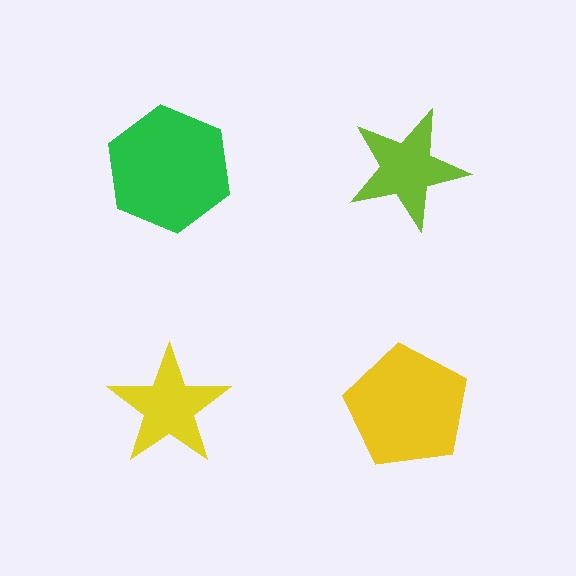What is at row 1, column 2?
A lime star.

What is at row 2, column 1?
A yellow star.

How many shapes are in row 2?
2 shapes.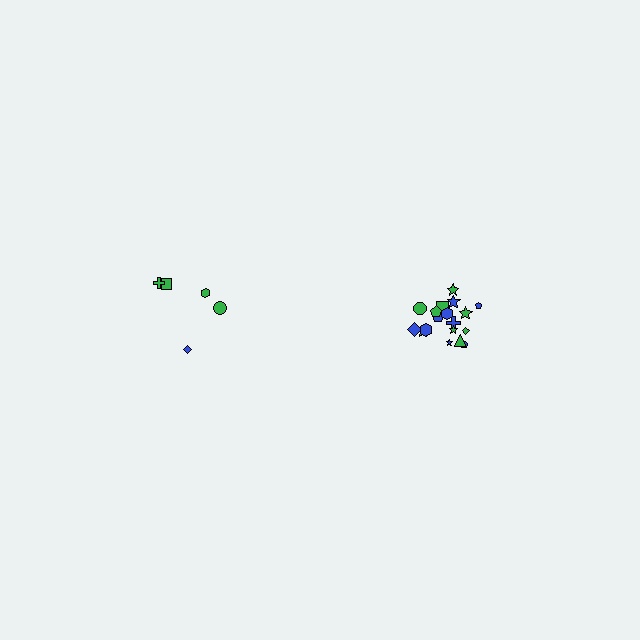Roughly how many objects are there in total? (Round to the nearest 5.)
Roughly 25 objects in total.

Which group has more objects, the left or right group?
The right group.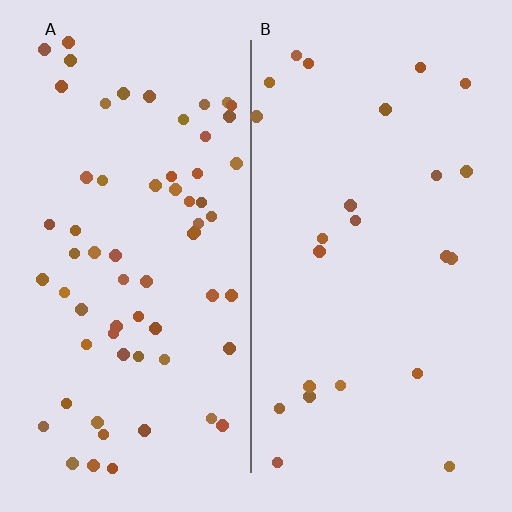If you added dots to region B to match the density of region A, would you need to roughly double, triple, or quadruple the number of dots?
Approximately triple.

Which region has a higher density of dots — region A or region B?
A (the left).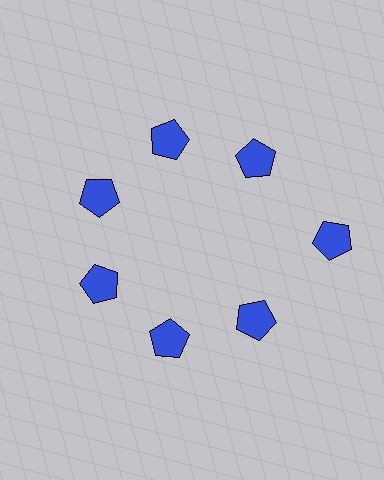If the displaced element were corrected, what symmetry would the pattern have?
It would have 7-fold rotational symmetry — the pattern would map onto itself every 51 degrees.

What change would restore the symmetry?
The symmetry would be restored by moving it inward, back onto the ring so that all 7 pentagons sit at equal angles and equal distance from the center.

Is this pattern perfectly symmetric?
No. The 7 blue pentagons are arranged in a ring, but one element near the 3 o'clock position is pushed outward from the center, breaking the 7-fold rotational symmetry.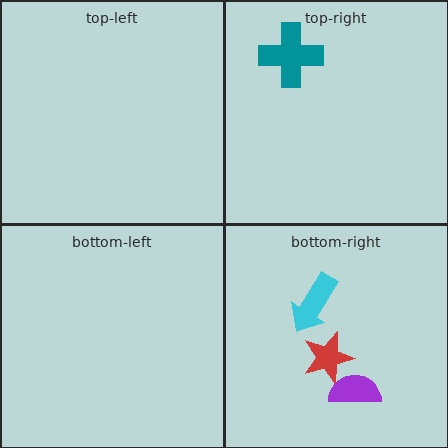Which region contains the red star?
The bottom-right region.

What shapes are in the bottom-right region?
The cyan arrow, the red star, the purple semicircle.